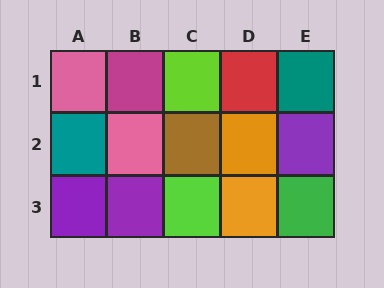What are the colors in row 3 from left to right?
Purple, purple, lime, orange, green.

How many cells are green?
1 cell is green.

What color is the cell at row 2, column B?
Pink.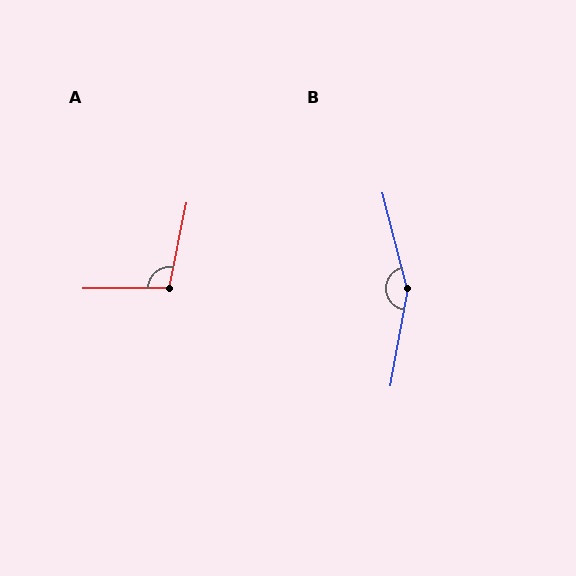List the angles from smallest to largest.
A (102°), B (155°).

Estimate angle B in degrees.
Approximately 155 degrees.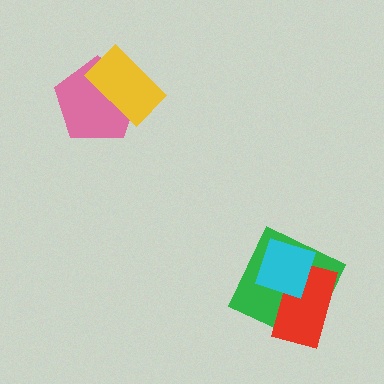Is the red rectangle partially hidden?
Yes, it is partially covered by another shape.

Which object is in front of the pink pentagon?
The yellow rectangle is in front of the pink pentagon.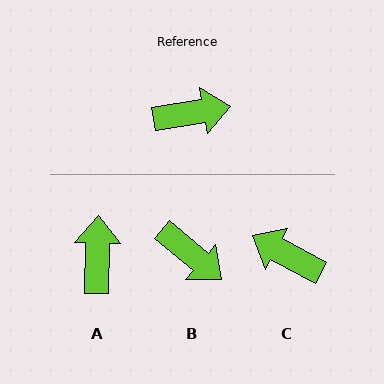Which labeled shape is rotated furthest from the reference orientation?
C, about 142 degrees away.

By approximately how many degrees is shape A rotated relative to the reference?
Approximately 80 degrees counter-clockwise.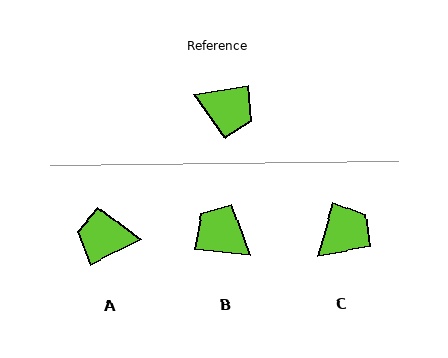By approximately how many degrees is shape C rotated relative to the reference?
Approximately 65 degrees counter-clockwise.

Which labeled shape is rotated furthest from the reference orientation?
B, about 164 degrees away.